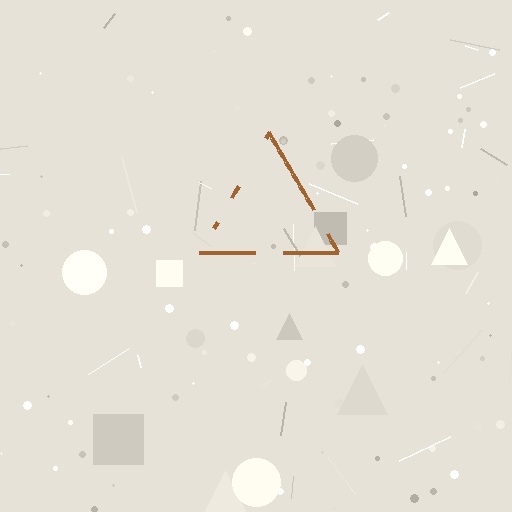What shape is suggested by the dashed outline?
The dashed outline suggests a triangle.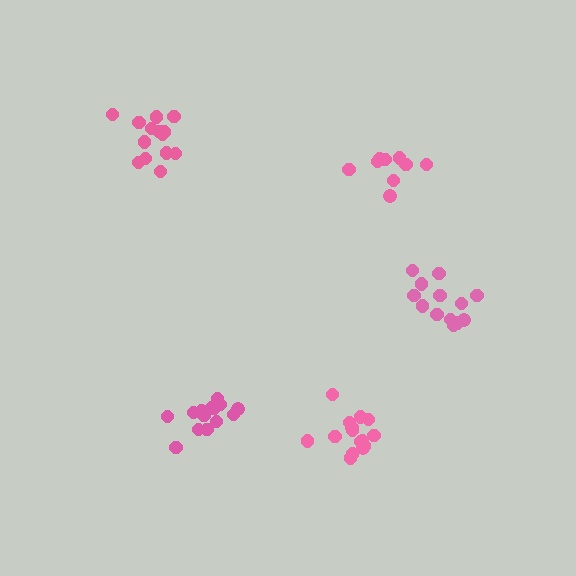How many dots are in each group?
Group 1: 14 dots, Group 2: 14 dots, Group 3: 15 dots, Group 4: 13 dots, Group 5: 9 dots (65 total).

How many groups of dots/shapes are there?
There are 5 groups.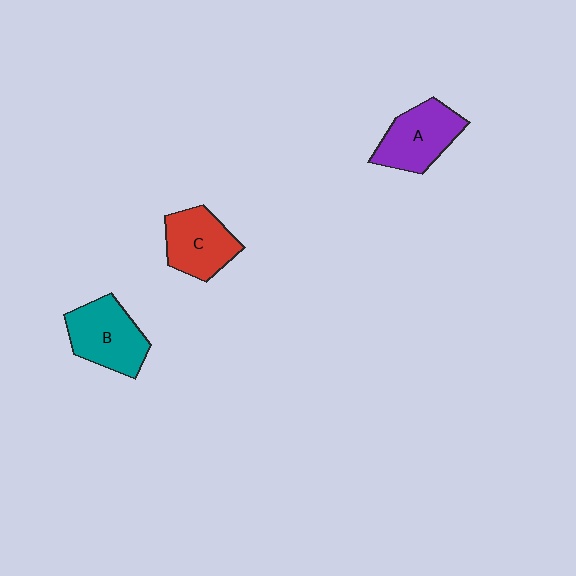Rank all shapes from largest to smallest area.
From largest to smallest: B (teal), A (purple), C (red).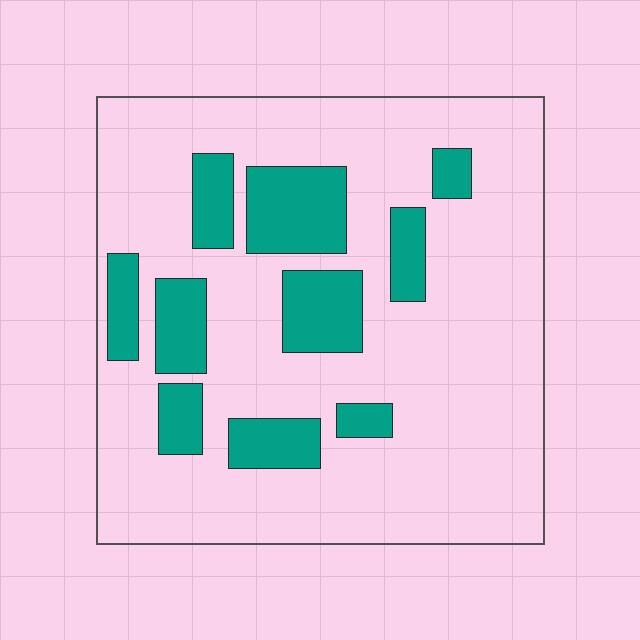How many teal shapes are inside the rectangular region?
10.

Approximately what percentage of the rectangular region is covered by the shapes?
Approximately 20%.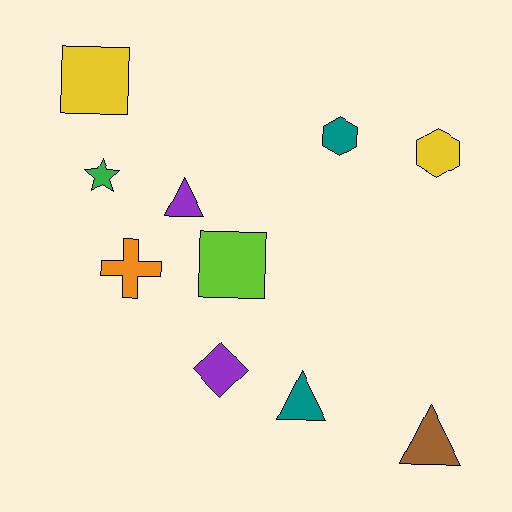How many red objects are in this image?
There are no red objects.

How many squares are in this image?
There are 2 squares.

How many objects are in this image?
There are 10 objects.